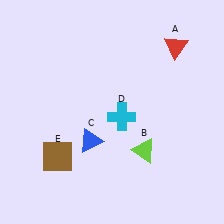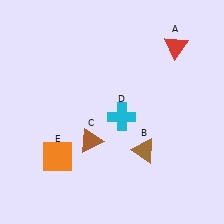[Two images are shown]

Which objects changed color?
B changed from lime to brown. C changed from blue to brown. E changed from brown to orange.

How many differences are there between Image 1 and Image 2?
There are 3 differences between the two images.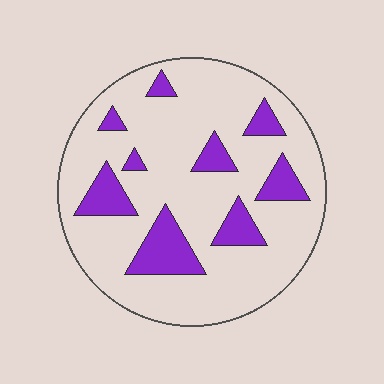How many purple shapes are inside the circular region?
9.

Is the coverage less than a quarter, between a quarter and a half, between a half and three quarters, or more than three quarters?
Less than a quarter.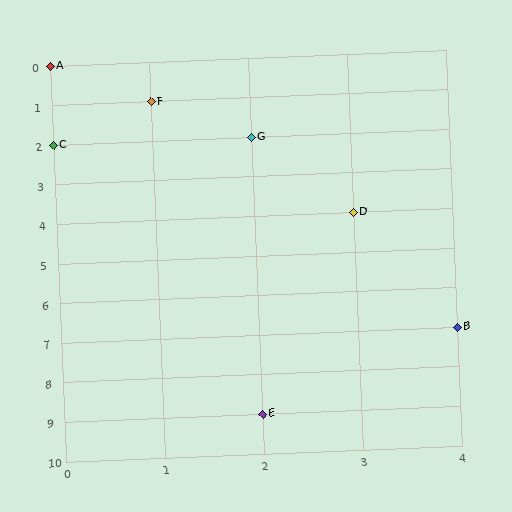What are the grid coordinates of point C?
Point C is at grid coordinates (0, 2).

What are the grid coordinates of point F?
Point F is at grid coordinates (1, 1).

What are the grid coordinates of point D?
Point D is at grid coordinates (3, 4).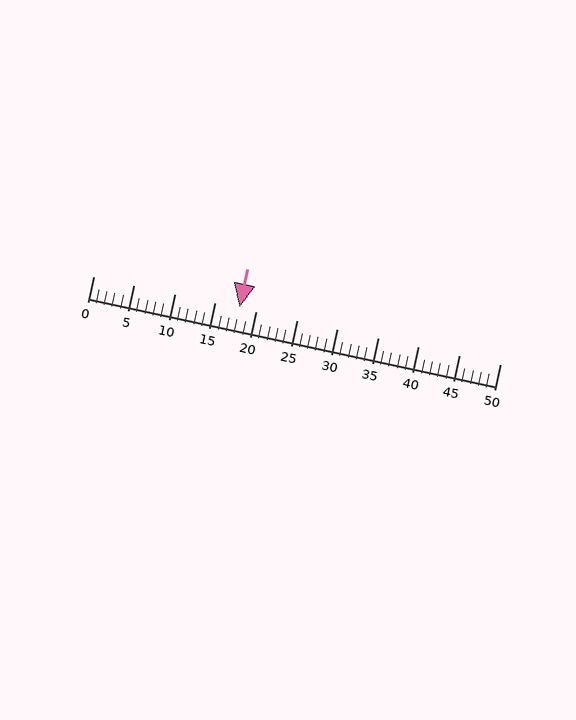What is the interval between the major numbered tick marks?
The major tick marks are spaced 5 units apart.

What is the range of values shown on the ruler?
The ruler shows values from 0 to 50.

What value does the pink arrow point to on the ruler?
The pink arrow points to approximately 18.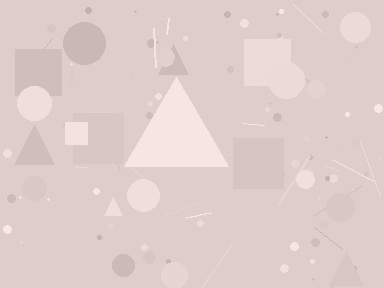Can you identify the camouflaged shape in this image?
The camouflaged shape is a triangle.